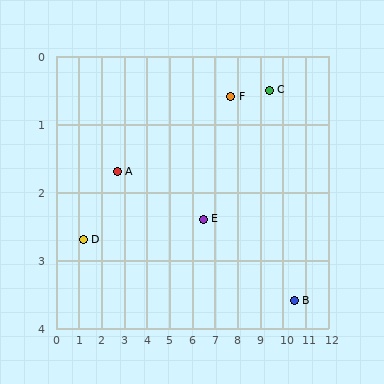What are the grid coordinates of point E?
Point E is at approximately (6.5, 2.4).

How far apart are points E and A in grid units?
Points E and A are about 3.9 grid units apart.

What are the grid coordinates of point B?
Point B is at approximately (10.5, 3.6).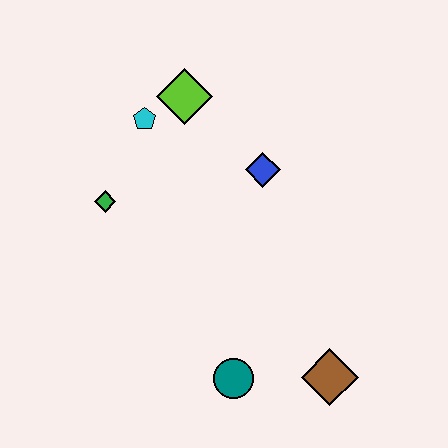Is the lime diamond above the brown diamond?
Yes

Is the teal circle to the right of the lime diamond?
Yes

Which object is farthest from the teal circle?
The lime diamond is farthest from the teal circle.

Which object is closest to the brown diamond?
The teal circle is closest to the brown diamond.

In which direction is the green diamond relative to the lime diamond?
The green diamond is below the lime diamond.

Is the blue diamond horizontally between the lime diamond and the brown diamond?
Yes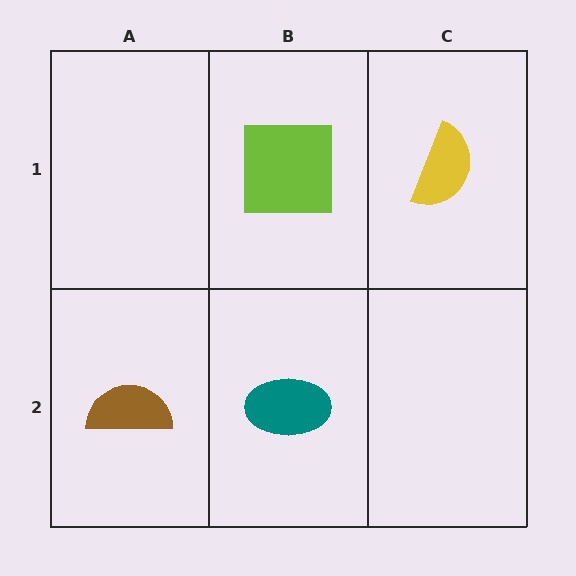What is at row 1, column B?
A lime square.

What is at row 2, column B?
A teal ellipse.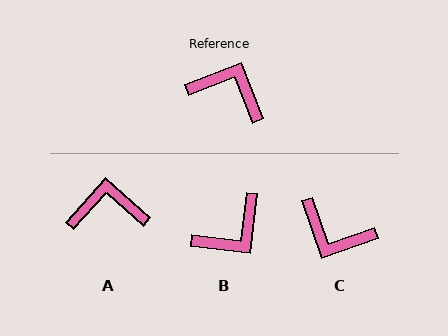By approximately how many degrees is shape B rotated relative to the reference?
Approximately 119 degrees clockwise.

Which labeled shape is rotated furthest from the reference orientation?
C, about 177 degrees away.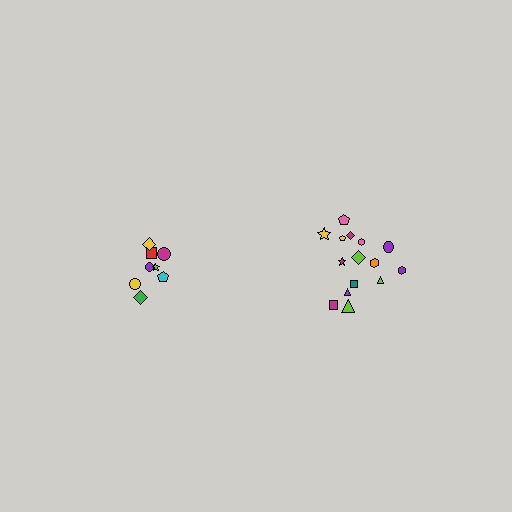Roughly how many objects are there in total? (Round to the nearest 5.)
Roughly 25 objects in total.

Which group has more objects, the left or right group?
The right group.